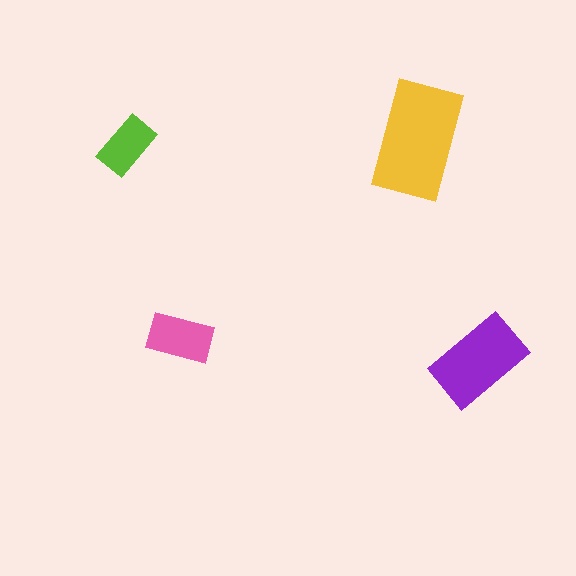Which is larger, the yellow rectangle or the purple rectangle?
The yellow one.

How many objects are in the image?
There are 4 objects in the image.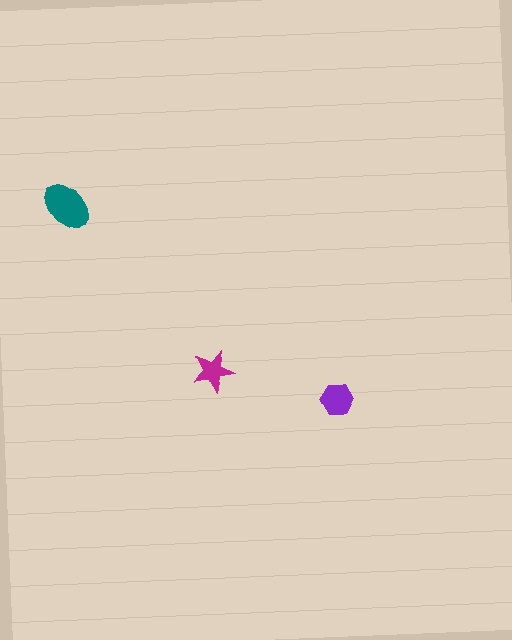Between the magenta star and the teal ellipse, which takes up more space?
The teal ellipse.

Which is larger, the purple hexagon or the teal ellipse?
The teal ellipse.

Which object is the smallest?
The magenta star.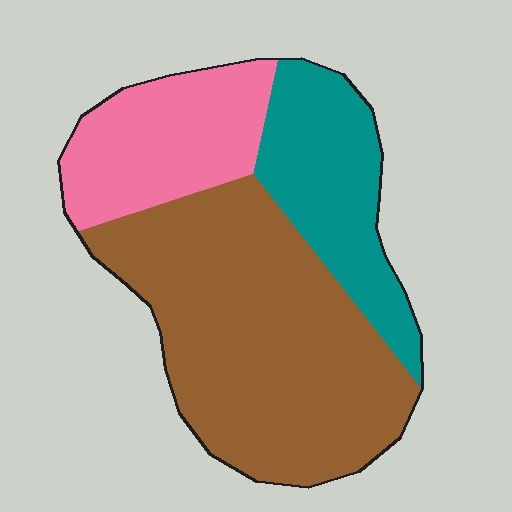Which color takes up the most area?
Brown, at roughly 55%.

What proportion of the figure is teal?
Teal takes up about one quarter (1/4) of the figure.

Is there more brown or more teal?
Brown.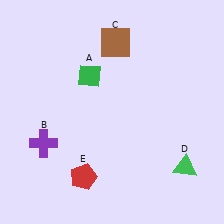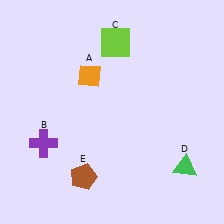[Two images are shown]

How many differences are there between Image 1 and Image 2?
There are 3 differences between the two images.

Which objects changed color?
A changed from green to orange. C changed from brown to lime. E changed from red to brown.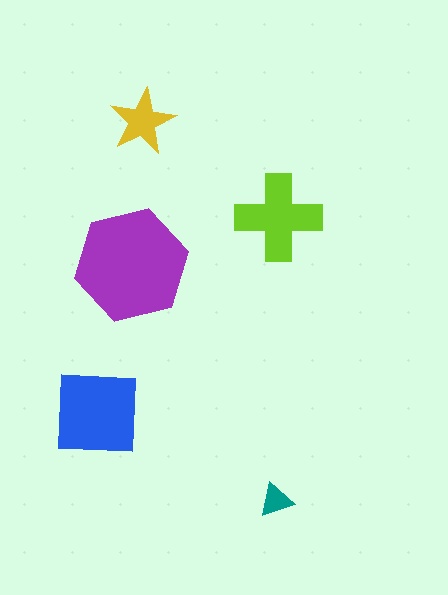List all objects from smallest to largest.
The teal triangle, the yellow star, the lime cross, the blue square, the purple hexagon.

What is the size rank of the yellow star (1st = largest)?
4th.